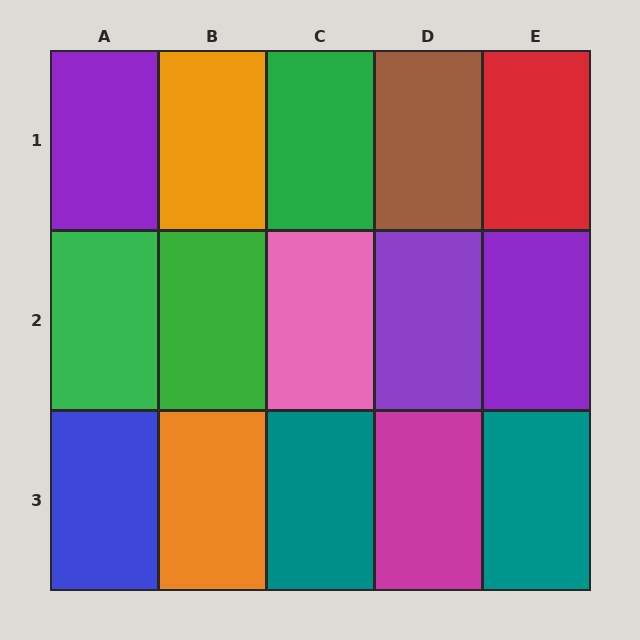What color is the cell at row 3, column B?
Orange.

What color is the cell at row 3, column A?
Blue.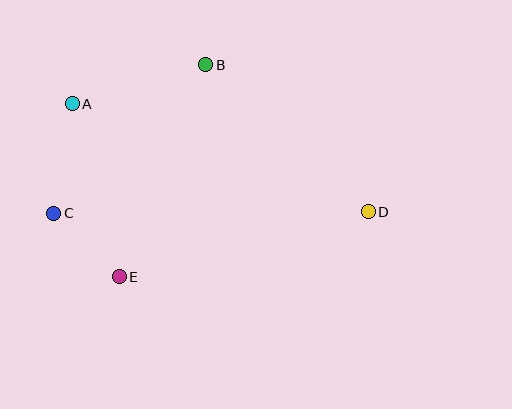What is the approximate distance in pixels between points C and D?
The distance between C and D is approximately 315 pixels.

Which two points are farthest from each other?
Points A and D are farthest from each other.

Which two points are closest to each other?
Points C and E are closest to each other.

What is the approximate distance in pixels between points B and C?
The distance between B and C is approximately 212 pixels.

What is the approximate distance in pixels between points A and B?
The distance between A and B is approximately 139 pixels.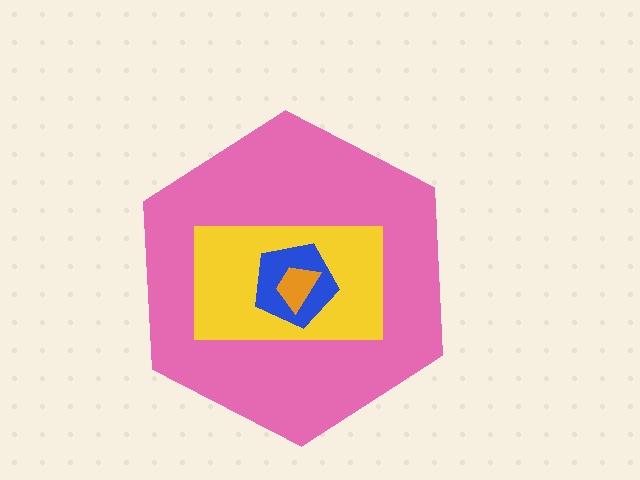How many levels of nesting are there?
4.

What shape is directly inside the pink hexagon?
The yellow rectangle.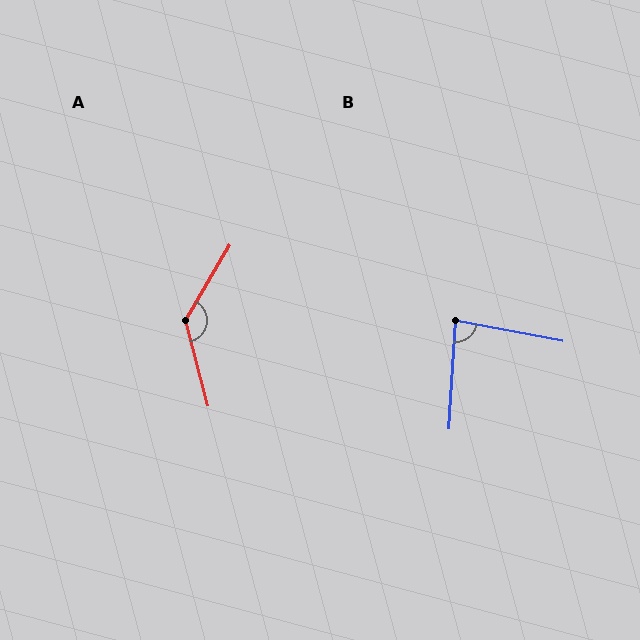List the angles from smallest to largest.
B (83°), A (135°).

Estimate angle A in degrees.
Approximately 135 degrees.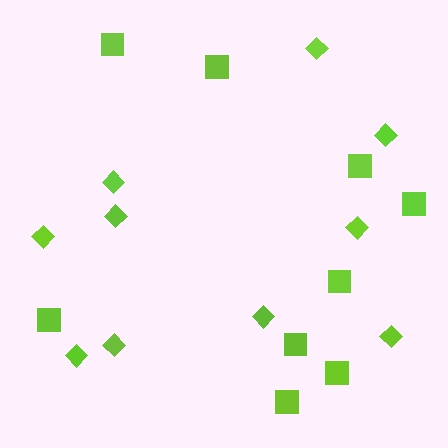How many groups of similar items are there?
There are 2 groups: one group of diamonds (10) and one group of squares (9).